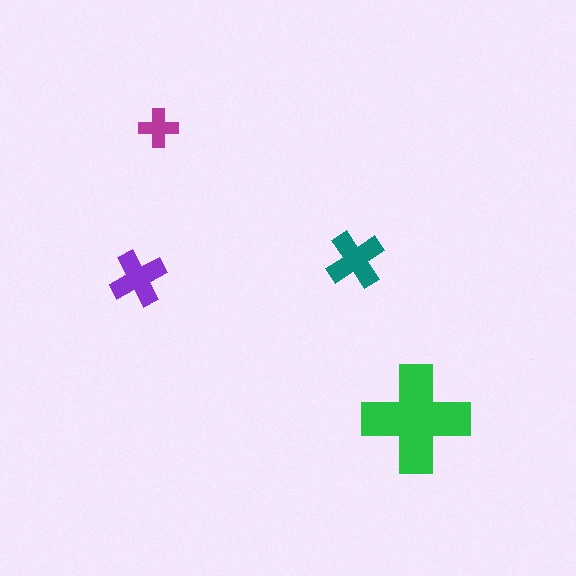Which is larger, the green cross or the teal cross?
The green one.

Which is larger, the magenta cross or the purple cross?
The purple one.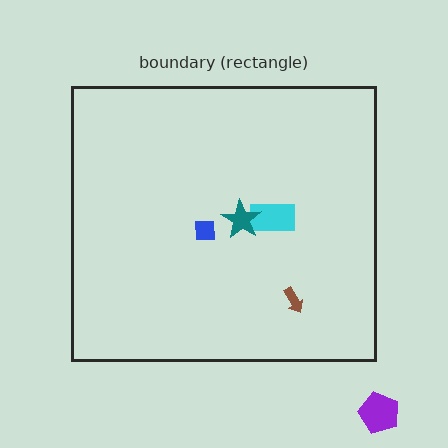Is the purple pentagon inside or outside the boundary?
Outside.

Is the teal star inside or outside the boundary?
Inside.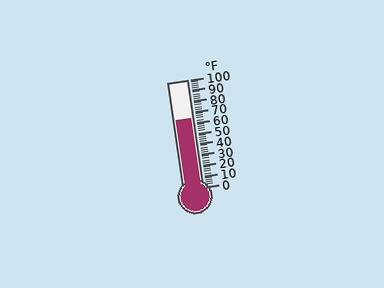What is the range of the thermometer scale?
The thermometer scale ranges from 0°F to 100°F.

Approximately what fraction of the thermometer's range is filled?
The thermometer is filled to approximately 65% of its range.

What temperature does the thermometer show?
The thermometer shows approximately 64°F.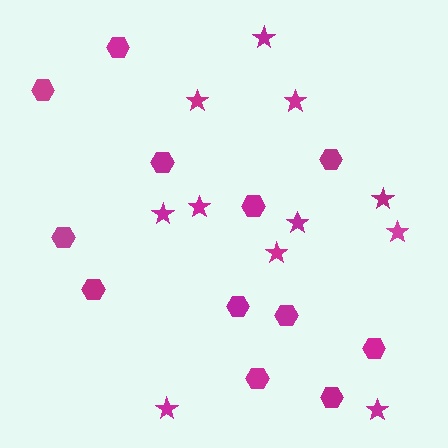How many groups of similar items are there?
There are 2 groups: one group of hexagons (12) and one group of stars (11).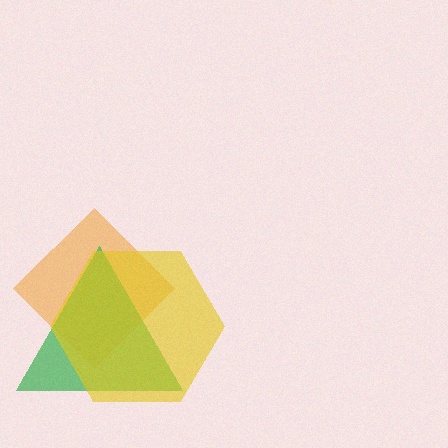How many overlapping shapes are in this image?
There are 3 overlapping shapes in the image.